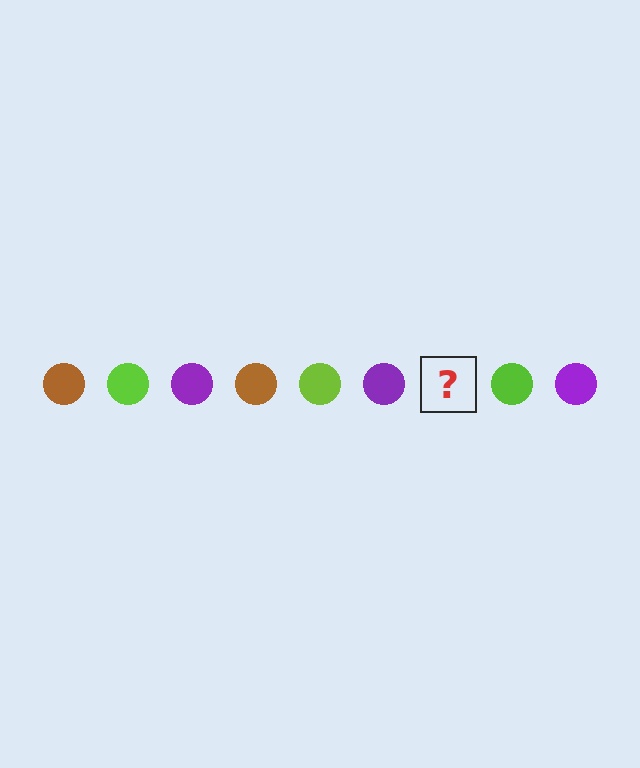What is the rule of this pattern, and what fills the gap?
The rule is that the pattern cycles through brown, lime, purple circles. The gap should be filled with a brown circle.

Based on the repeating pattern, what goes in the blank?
The blank should be a brown circle.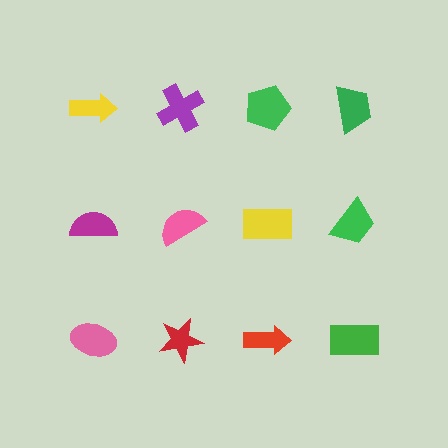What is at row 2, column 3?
A yellow rectangle.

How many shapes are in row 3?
4 shapes.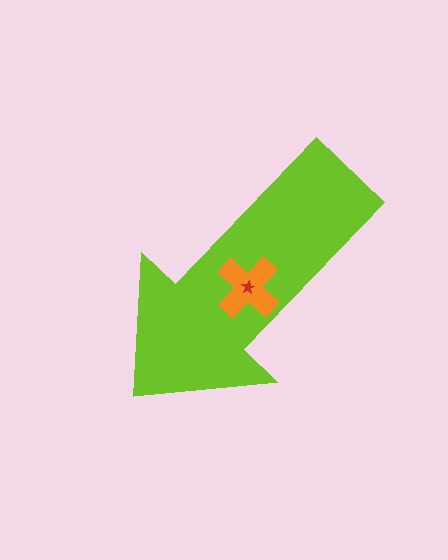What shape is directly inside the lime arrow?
The orange cross.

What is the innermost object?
The red star.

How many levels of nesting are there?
3.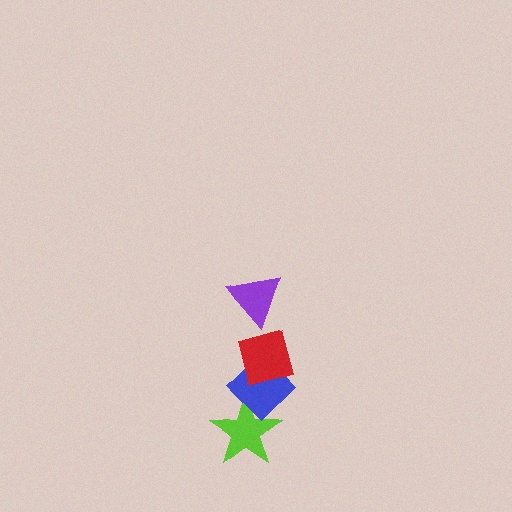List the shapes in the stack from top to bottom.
From top to bottom: the purple triangle, the red square, the blue diamond, the lime star.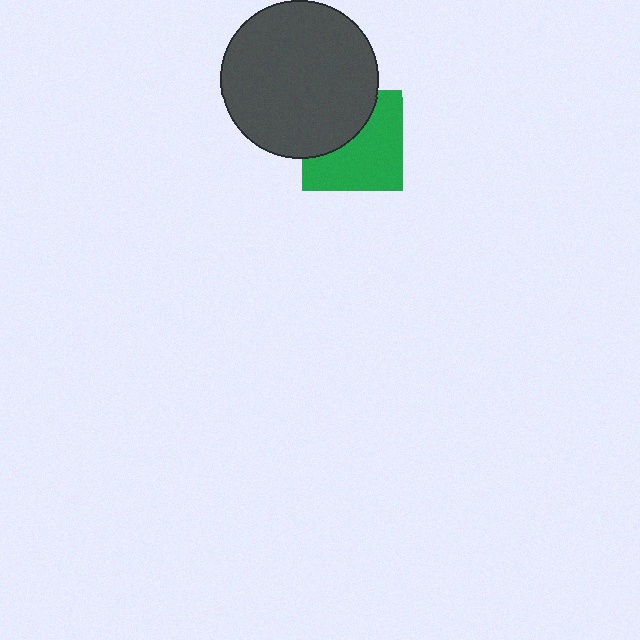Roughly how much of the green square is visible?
About half of it is visible (roughly 61%).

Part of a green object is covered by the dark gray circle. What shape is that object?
It is a square.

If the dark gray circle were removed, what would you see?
You would see the complete green square.